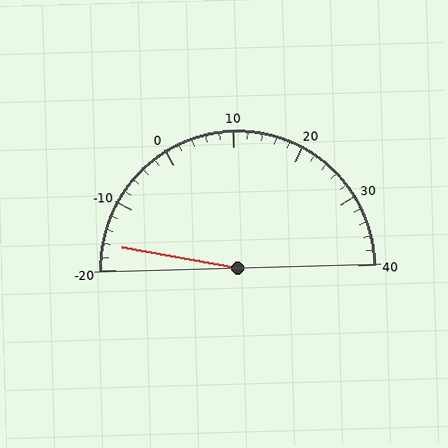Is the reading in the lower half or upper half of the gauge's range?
The reading is in the lower half of the range (-20 to 40).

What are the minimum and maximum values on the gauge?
The gauge ranges from -20 to 40.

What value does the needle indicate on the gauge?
The needle indicates approximately -16.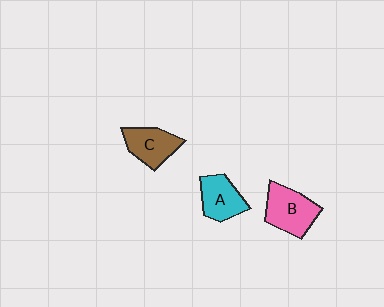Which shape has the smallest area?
Shape A (cyan).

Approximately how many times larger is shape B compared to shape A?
Approximately 1.2 times.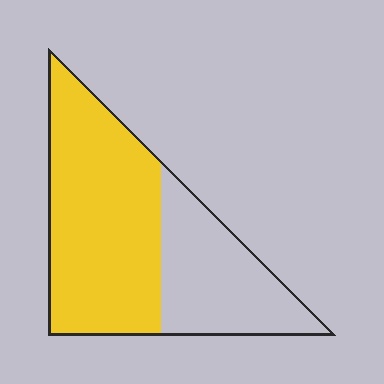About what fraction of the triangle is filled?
About five eighths (5/8).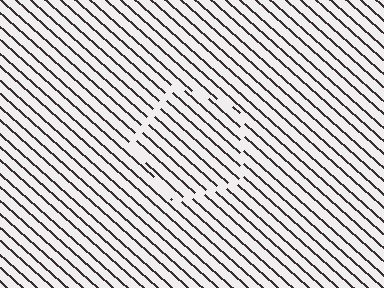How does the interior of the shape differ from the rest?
The interior of the shape contains the same grating, shifted by half a period — the contour is defined by the phase discontinuity where line-ends from the inner and outer gratings abut.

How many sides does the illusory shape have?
5 sides — the line-ends trace a pentagon.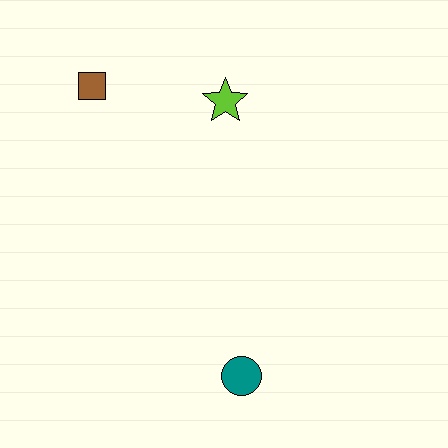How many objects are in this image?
There are 3 objects.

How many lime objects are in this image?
There is 1 lime object.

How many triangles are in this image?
There are no triangles.